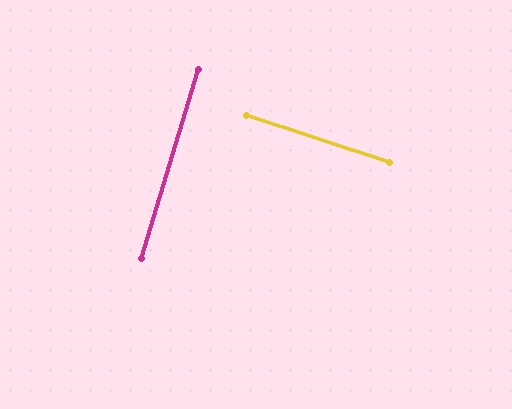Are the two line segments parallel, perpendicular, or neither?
Perpendicular — they meet at approximately 88°.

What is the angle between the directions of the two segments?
Approximately 88 degrees.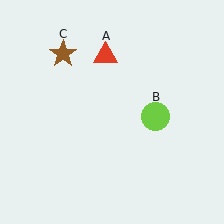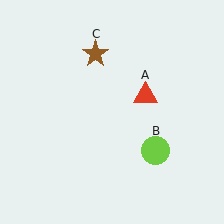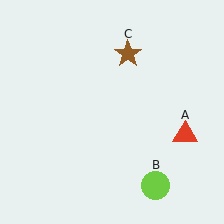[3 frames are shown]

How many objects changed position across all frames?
3 objects changed position: red triangle (object A), lime circle (object B), brown star (object C).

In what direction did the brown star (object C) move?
The brown star (object C) moved right.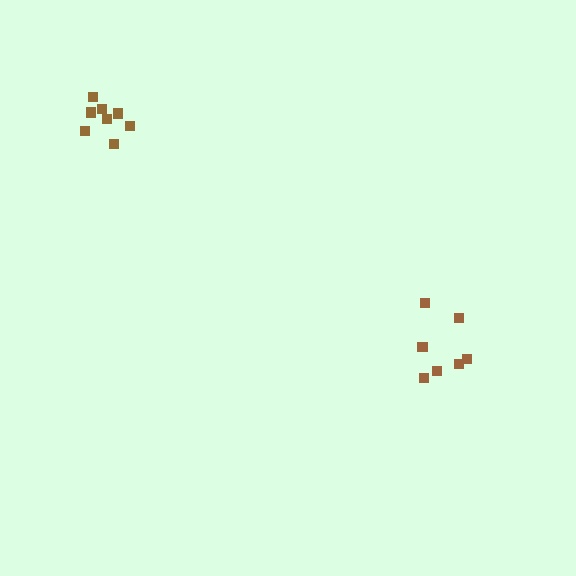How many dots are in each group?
Group 1: 8 dots, Group 2: 7 dots (15 total).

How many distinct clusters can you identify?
There are 2 distinct clusters.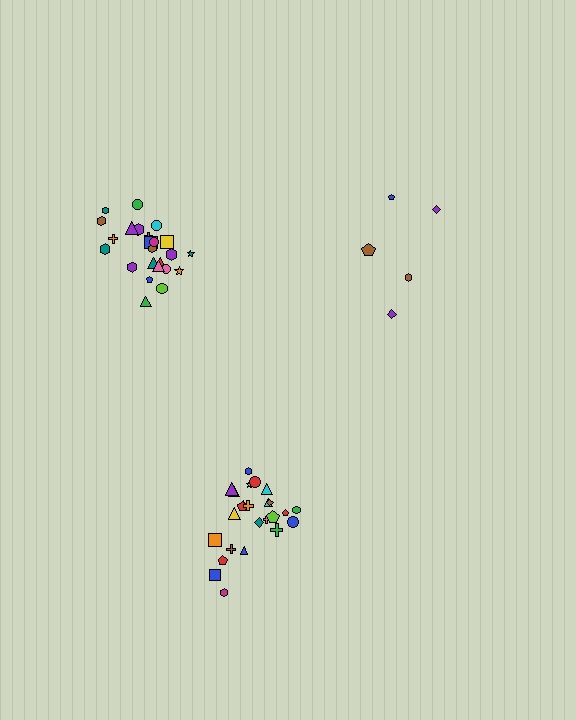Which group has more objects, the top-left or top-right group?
The top-left group.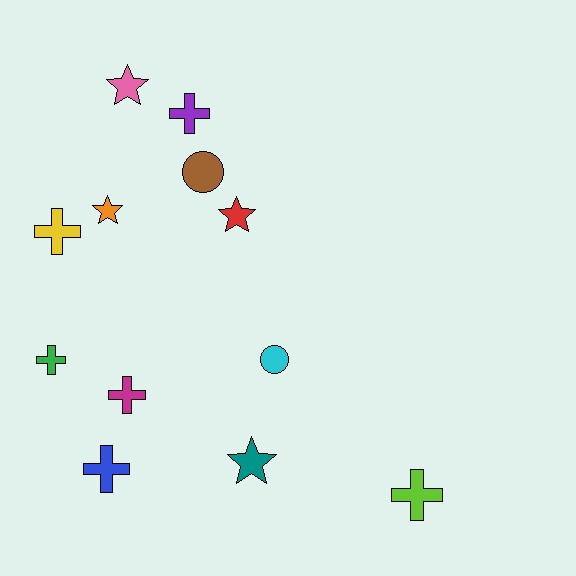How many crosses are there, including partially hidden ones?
There are 6 crosses.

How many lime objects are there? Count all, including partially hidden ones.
There is 1 lime object.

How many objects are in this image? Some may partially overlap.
There are 12 objects.